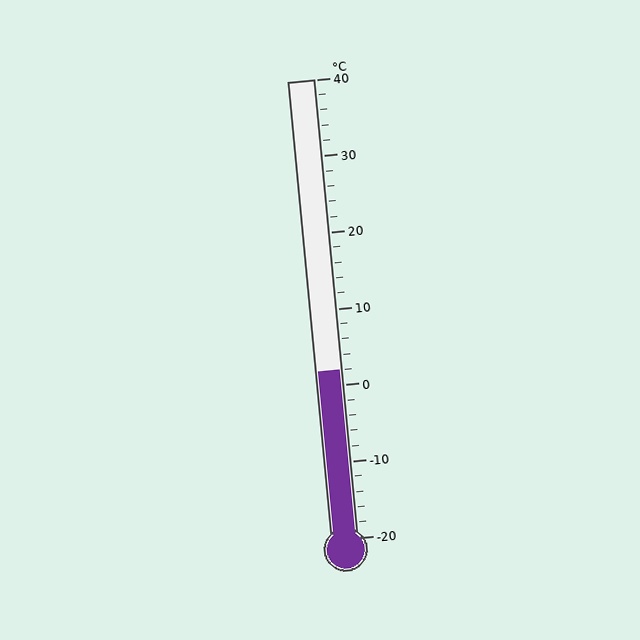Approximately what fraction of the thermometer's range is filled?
The thermometer is filled to approximately 35% of its range.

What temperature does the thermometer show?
The thermometer shows approximately 2°C.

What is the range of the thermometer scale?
The thermometer scale ranges from -20°C to 40°C.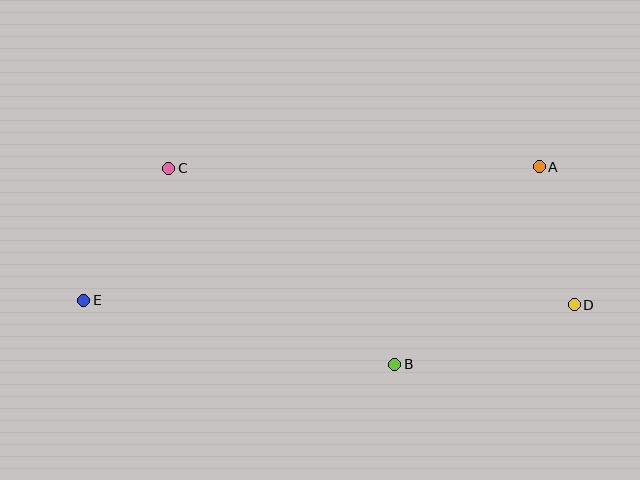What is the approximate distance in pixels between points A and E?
The distance between A and E is approximately 474 pixels.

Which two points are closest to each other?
Points A and D are closest to each other.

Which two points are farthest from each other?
Points D and E are farthest from each other.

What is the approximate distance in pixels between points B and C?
The distance between B and C is approximately 300 pixels.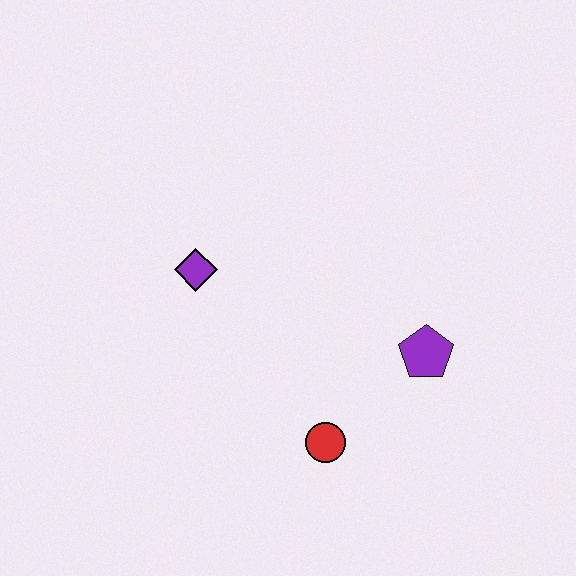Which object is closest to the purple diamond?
The red circle is closest to the purple diamond.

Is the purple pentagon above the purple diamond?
No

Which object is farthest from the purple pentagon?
The purple diamond is farthest from the purple pentagon.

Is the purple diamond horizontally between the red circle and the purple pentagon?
No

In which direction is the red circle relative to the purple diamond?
The red circle is below the purple diamond.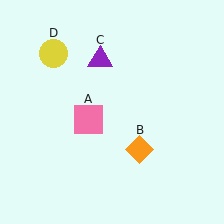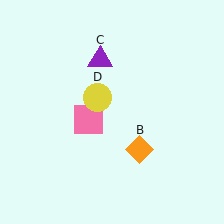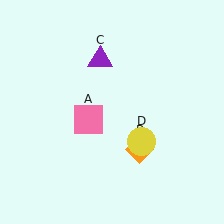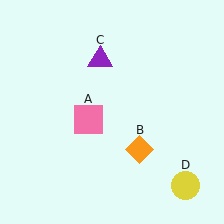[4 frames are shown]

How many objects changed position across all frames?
1 object changed position: yellow circle (object D).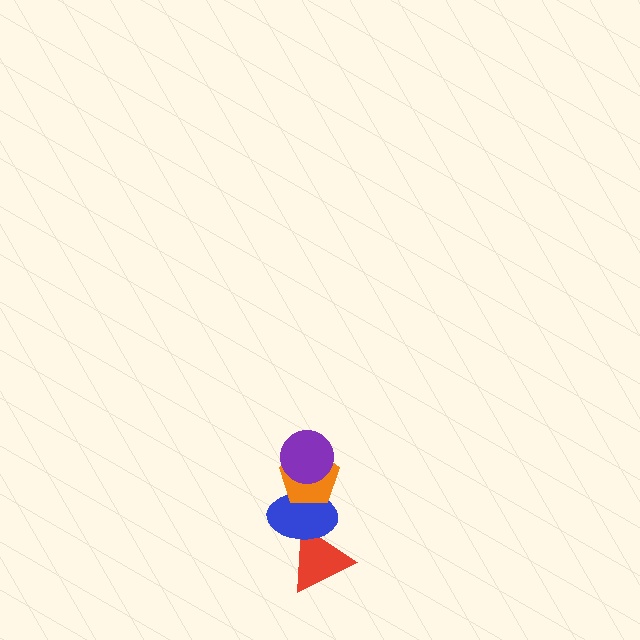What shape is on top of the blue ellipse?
The orange pentagon is on top of the blue ellipse.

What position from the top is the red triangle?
The red triangle is 4th from the top.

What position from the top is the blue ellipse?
The blue ellipse is 3rd from the top.